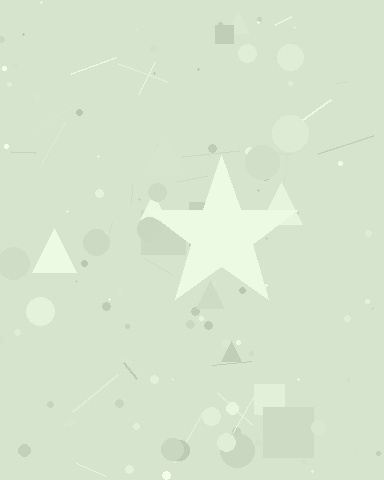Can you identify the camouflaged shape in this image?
The camouflaged shape is a star.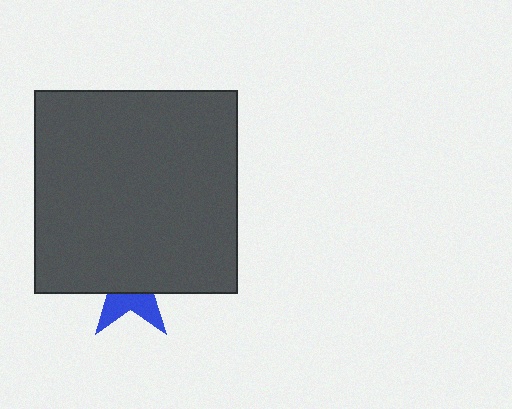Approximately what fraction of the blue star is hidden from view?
Roughly 64% of the blue star is hidden behind the dark gray square.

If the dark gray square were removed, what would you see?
You would see the complete blue star.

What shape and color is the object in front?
The object in front is a dark gray square.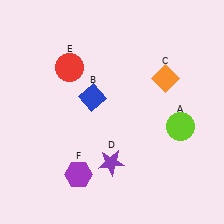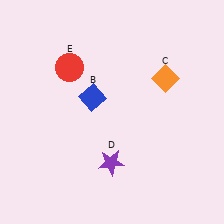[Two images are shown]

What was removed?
The lime circle (A), the purple hexagon (F) were removed in Image 2.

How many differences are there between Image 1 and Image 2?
There are 2 differences between the two images.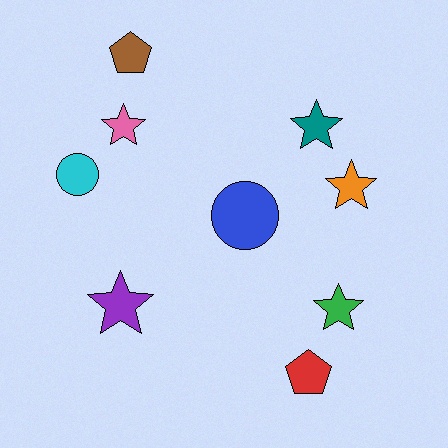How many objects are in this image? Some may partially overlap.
There are 9 objects.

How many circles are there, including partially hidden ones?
There are 2 circles.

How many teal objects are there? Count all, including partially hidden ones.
There is 1 teal object.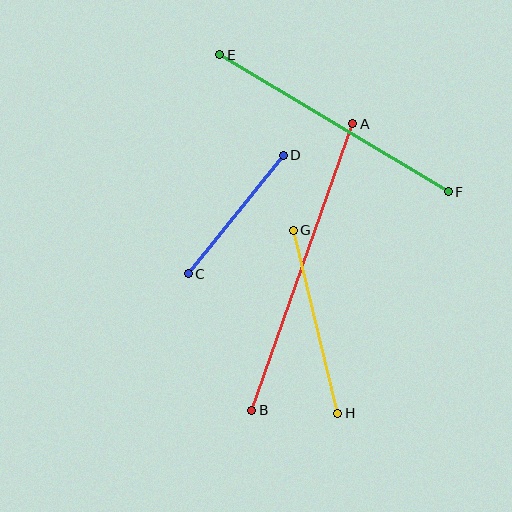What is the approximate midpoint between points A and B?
The midpoint is at approximately (302, 267) pixels.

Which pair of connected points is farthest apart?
Points A and B are farthest apart.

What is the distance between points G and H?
The distance is approximately 189 pixels.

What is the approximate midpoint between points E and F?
The midpoint is at approximately (334, 123) pixels.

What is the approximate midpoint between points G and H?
The midpoint is at approximately (316, 322) pixels.